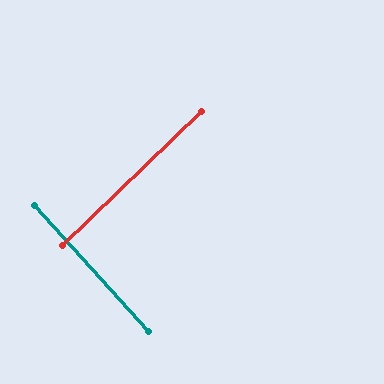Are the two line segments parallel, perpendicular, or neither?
Perpendicular — they meet at approximately 88°.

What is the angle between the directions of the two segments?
Approximately 88 degrees.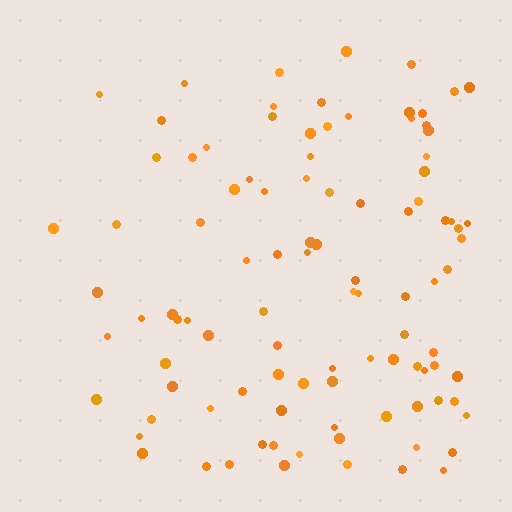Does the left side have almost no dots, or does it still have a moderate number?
Still a moderate number, just noticeably fewer than the right.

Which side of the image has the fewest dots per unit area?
The left.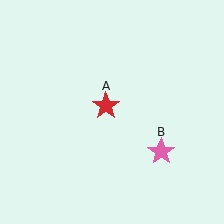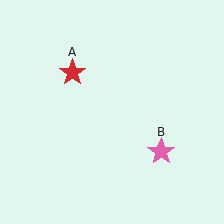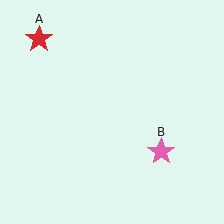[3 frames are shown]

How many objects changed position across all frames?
1 object changed position: red star (object A).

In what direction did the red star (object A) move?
The red star (object A) moved up and to the left.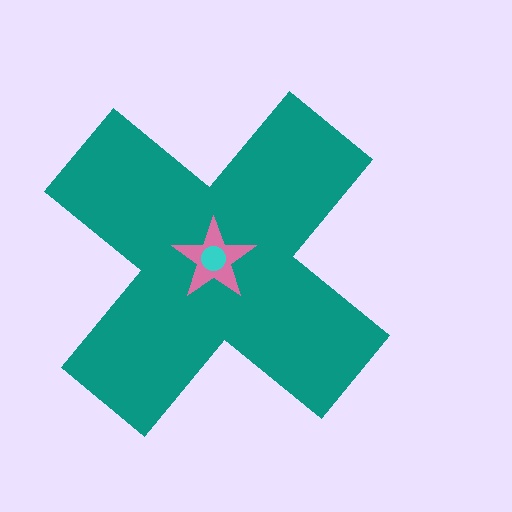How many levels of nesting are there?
3.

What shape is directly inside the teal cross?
The pink star.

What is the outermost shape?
The teal cross.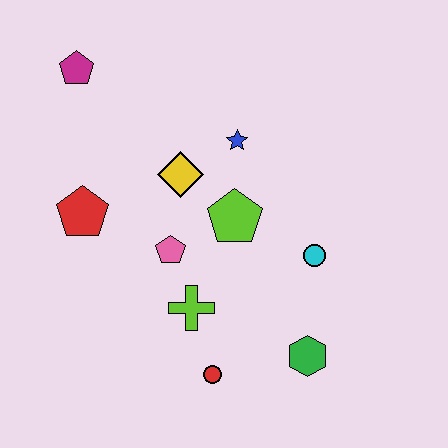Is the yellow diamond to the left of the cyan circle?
Yes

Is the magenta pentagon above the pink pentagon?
Yes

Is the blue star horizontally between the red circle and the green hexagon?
Yes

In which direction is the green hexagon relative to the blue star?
The green hexagon is below the blue star.